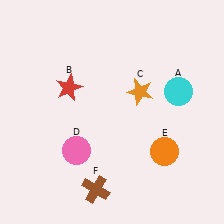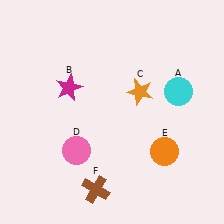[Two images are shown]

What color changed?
The star (B) changed from red in Image 1 to magenta in Image 2.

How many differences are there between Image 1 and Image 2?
There is 1 difference between the two images.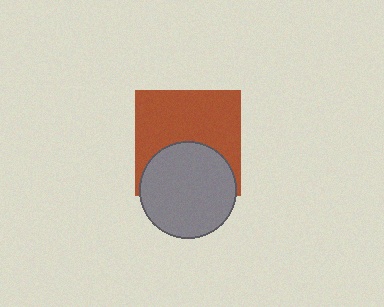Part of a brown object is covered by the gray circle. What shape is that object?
It is a square.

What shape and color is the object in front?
The object in front is a gray circle.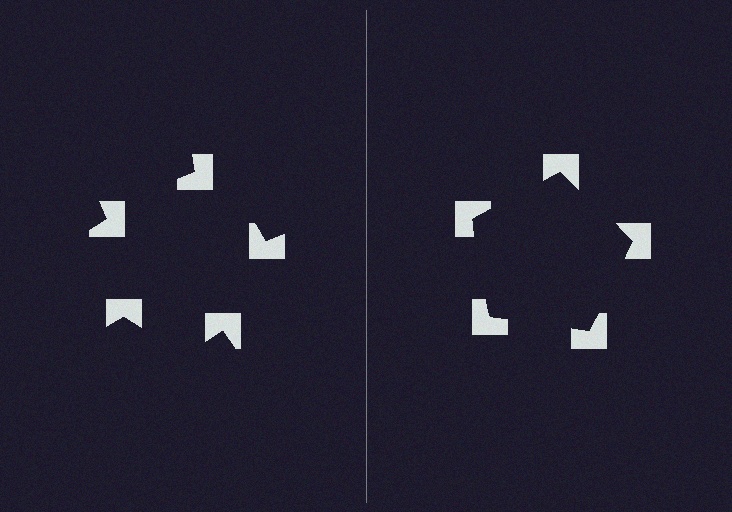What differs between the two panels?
The notched squares are positioned identically on both sides; only the wedge orientations differ. On the right they align to a pentagon; on the left they are misaligned.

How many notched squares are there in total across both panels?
10 — 5 on each side.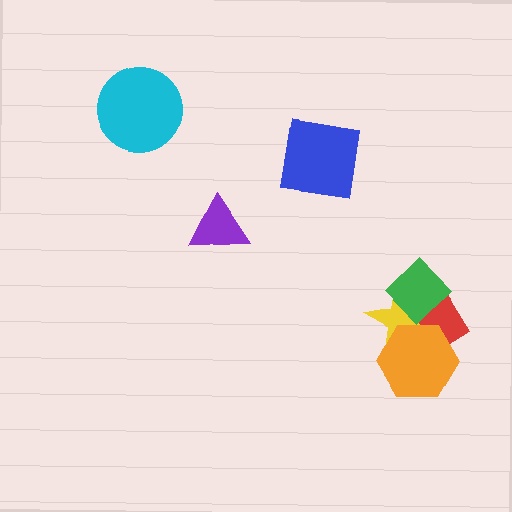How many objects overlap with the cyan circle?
0 objects overlap with the cyan circle.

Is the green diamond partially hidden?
No, no other shape covers it.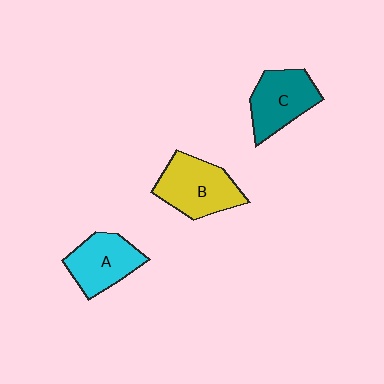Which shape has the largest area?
Shape B (yellow).